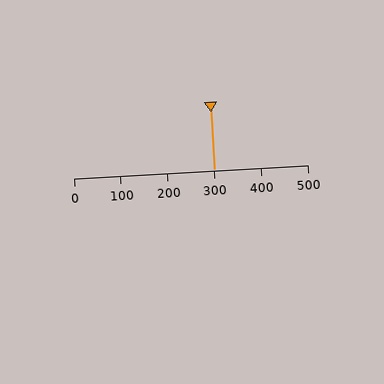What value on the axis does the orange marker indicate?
The marker indicates approximately 300.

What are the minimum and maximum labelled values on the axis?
The axis runs from 0 to 500.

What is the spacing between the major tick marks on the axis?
The major ticks are spaced 100 apart.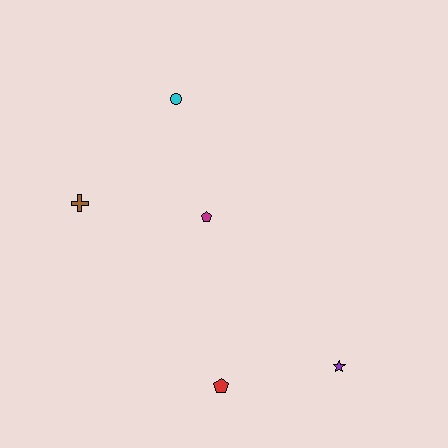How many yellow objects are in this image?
There are no yellow objects.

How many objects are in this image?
There are 5 objects.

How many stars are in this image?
There is 1 star.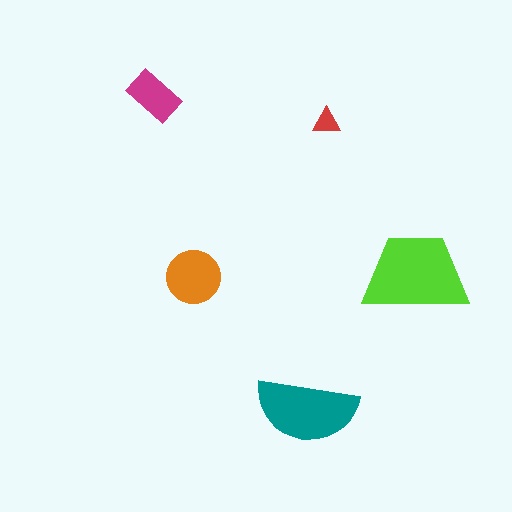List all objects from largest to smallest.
The lime trapezoid, the teal semicircle, the orange circle, the magenta rectangle, the red triangle.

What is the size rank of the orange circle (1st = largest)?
3rd.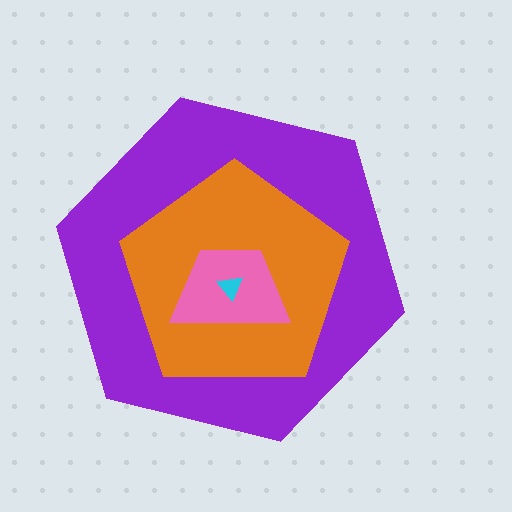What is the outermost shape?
The purple hexagon.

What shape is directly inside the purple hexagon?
The orange pentagon.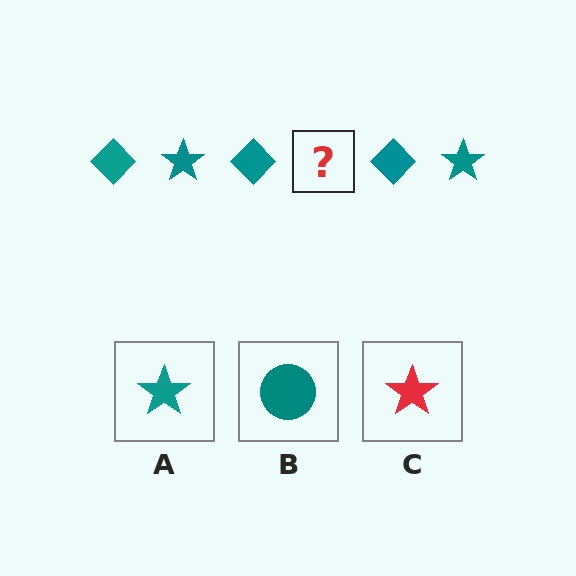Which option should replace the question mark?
Option A.